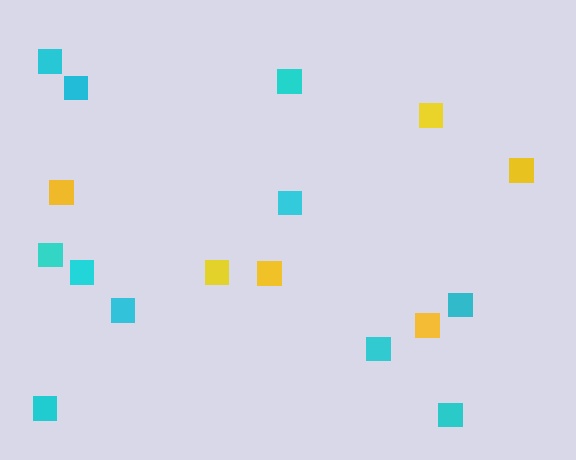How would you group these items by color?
There are 2 groups: one group of cyan squares (11) and one group of yellow squares (6).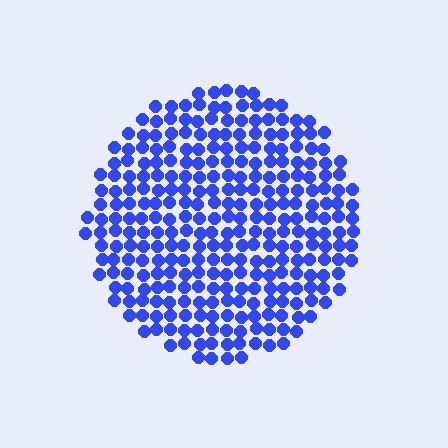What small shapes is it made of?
It is made of small circles.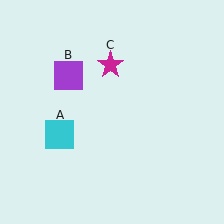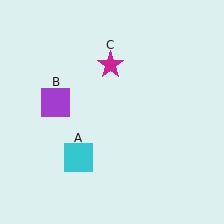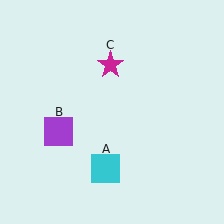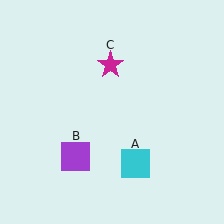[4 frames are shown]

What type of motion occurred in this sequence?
The cyan square (object A), purple square (object B) rotated counterclockwise around the center of the scene.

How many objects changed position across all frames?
2 objects changed position: cyan square (object A), purple square (object B).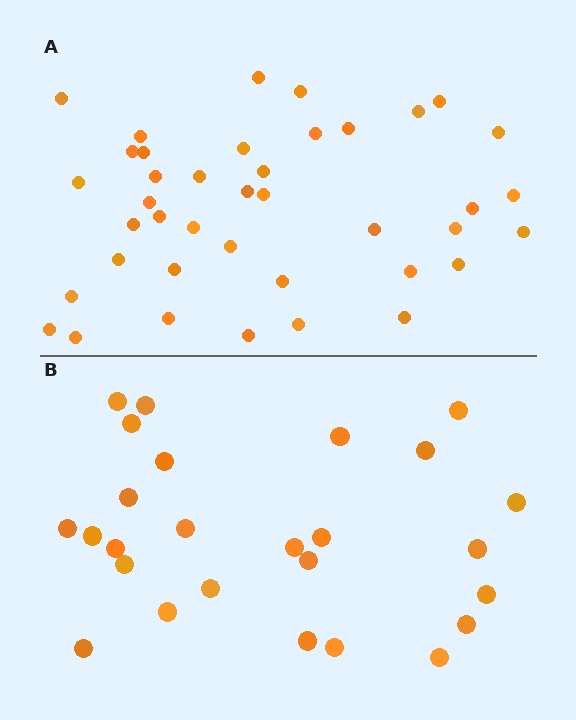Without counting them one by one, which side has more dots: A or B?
Region A (the top region) has more dots.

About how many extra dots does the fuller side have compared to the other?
Region A has approximately 15 more dots than region B.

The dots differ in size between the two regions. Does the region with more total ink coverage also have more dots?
No. Region B has more total ink coverage because its dots are larger, but region A actually contains more individual dots. Total area can be misleading — the number of items is what matters here.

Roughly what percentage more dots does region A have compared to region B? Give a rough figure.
About 55% more.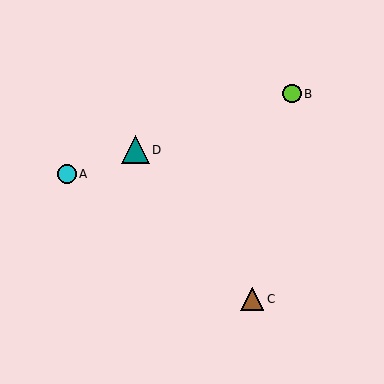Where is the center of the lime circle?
The center of the lime circle is at (292, 94).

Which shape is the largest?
The teal triangle (labeled D) is the largest.